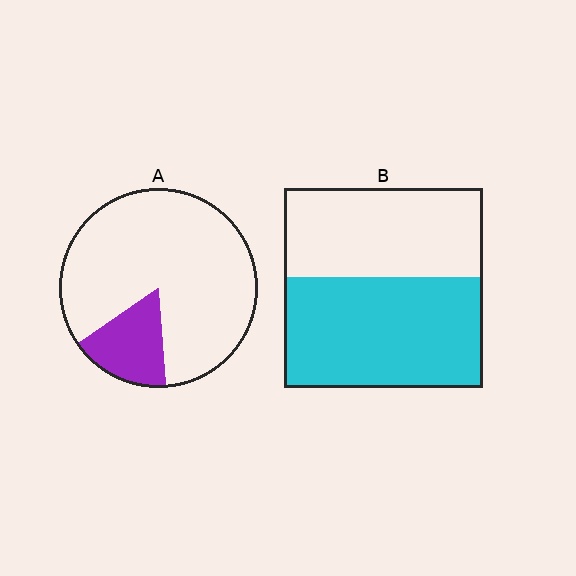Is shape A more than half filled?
No.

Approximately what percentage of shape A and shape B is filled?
A is approximately 15% and B is approximately 55%.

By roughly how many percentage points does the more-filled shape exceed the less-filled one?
By roughly 40 percentage points (B over A).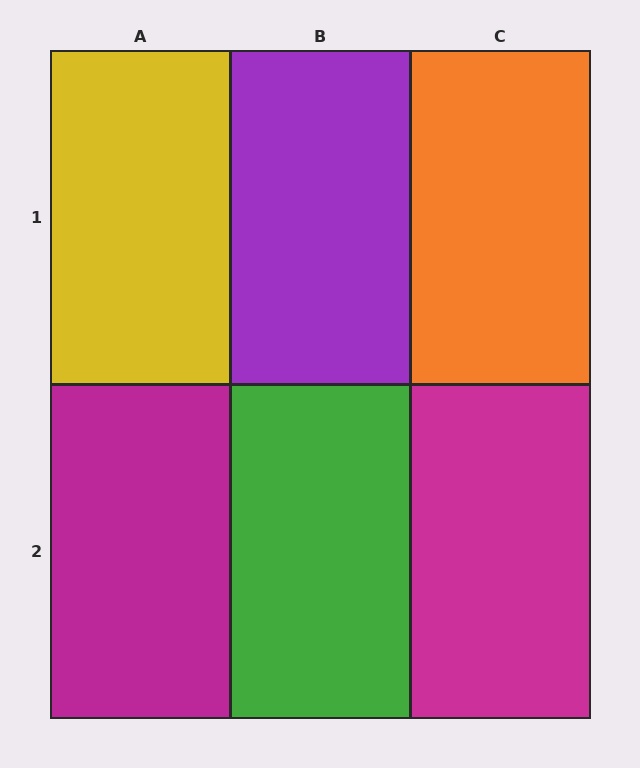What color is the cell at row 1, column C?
Orange.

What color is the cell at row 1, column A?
Yellow.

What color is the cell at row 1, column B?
Purple.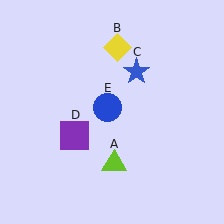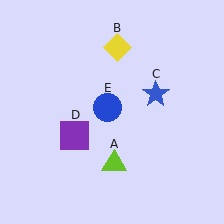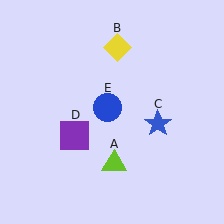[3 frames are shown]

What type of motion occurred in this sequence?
The blue star (object C) rotated clockwise around the center of the scene.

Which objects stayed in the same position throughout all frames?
Lime triangle (object A) and yellow diamond (object B) and purple square (object D) and blue circle (object E) remained stationary.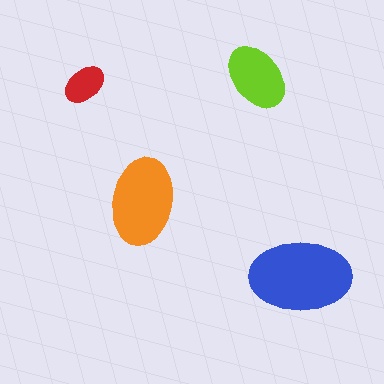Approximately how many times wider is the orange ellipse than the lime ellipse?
About 1.5 times wider.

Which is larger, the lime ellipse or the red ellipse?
The lime one.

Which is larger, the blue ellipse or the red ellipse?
The blue one.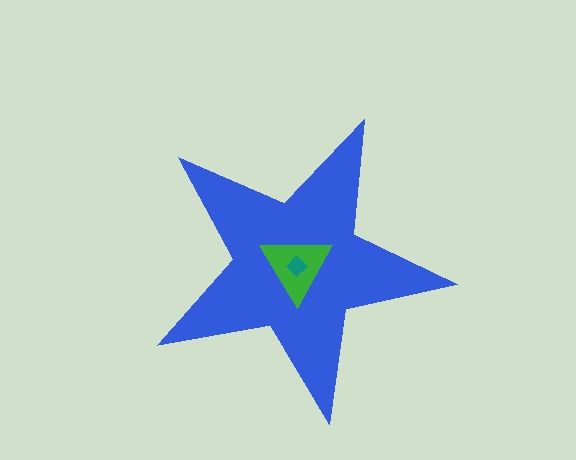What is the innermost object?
The teal diamond.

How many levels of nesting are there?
3.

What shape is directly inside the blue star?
The green triangle.